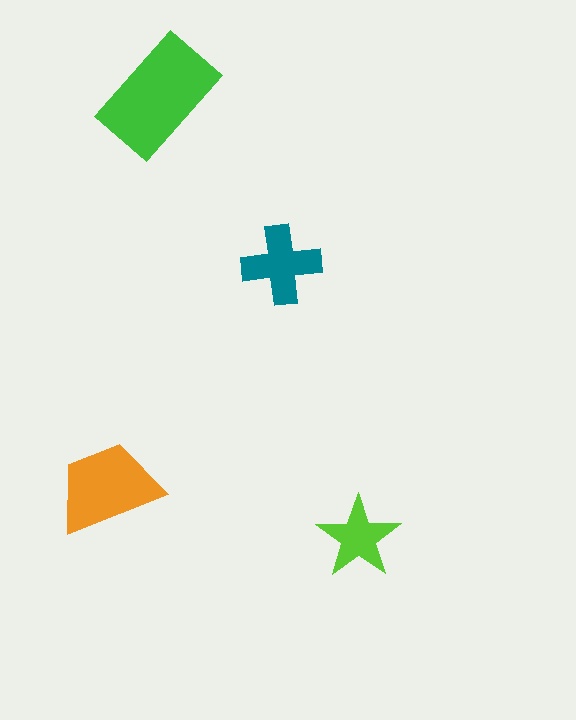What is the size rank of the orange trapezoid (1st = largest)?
2nd.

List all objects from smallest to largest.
The lime star, the teal cross, the orange trapezoid, the green rectangle.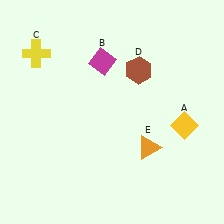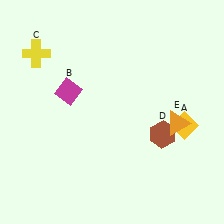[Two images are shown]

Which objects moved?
The objects that moved are: the magenta diamond (B), the brown hexagon (D), the orange triangle (E).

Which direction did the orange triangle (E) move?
The orange triangle (E) moved right.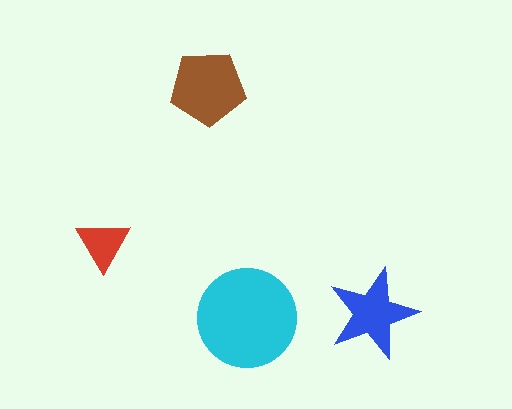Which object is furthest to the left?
The red triangle is leftmost.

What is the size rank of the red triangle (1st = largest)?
4th.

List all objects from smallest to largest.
The red triangle, the blue star, the brown pentagon, the cyan circle.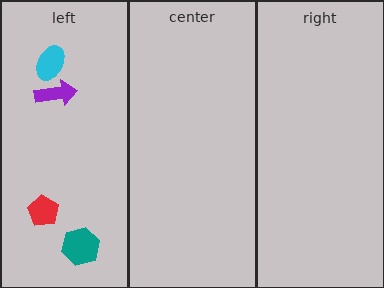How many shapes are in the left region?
4.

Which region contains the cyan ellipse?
The left region.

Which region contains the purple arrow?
The left region.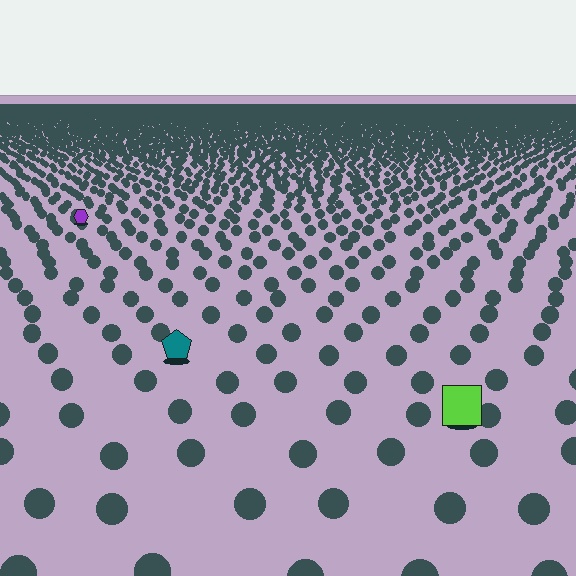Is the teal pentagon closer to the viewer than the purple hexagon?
Yes. The teal pentagon is closer — you can tell from the texture gradient: the ground texture is coarser near it.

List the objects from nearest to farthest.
From nearest to farthest: the lime square, the teal pentagon, the purple hexagon.